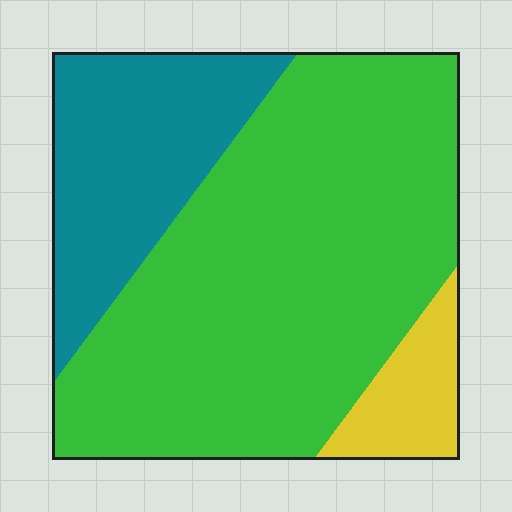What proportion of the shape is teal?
Teal takes up about one quarter (1/4) of the shape.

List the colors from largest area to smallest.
From largest to smallest: green, teal, yellow.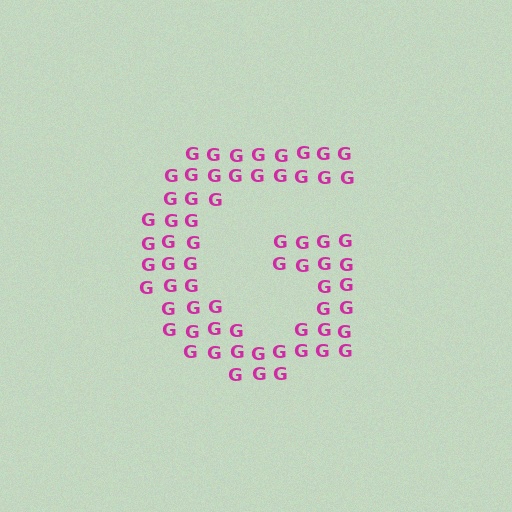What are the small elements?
The small elements are letter G's.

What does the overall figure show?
The overall figure shows the letter G.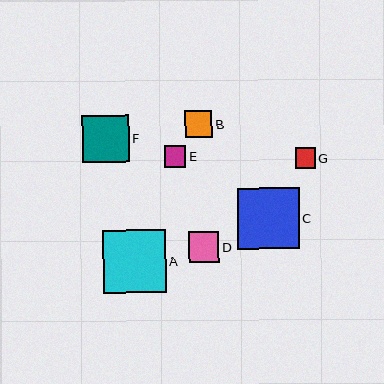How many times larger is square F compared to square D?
Square F is approximately 1.5 times the size of square D.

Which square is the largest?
Square A is the largest with a size of approximately 63 pixels.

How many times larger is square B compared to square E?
Square B is approximately 1.2 times the size of square E.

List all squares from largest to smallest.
From largest to smallest: A, C, F, D, B, E, G.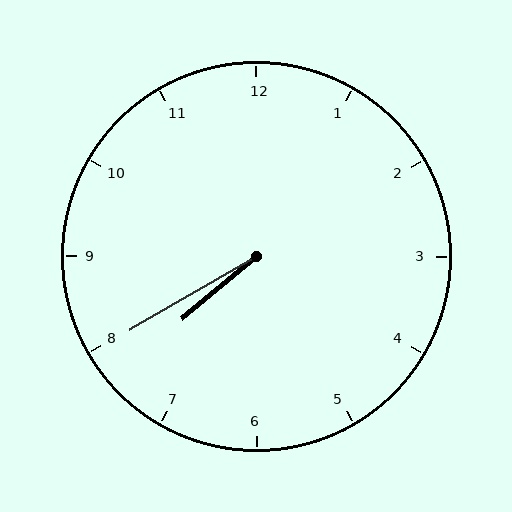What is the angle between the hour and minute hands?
Approximately 10 degrees.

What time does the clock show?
7:40.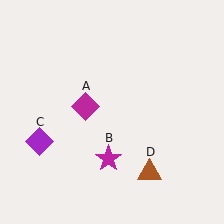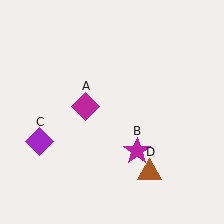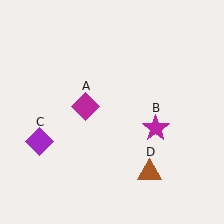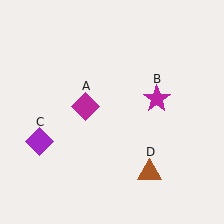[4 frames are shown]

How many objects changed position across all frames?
1 object changed position: magenta star (object B).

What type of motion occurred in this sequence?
The magenta star (object B) rotated counterclockwise around the center of the scene.